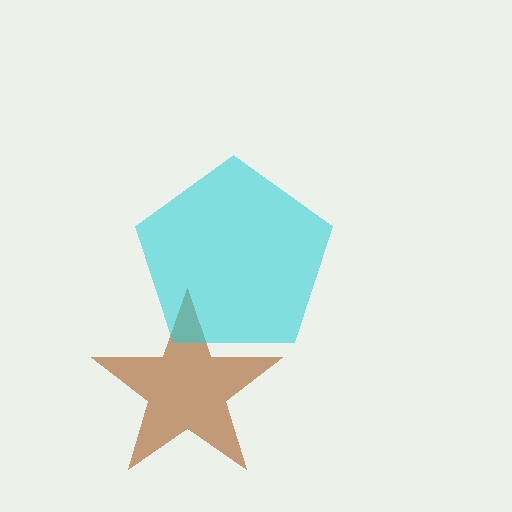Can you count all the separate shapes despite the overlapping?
Yes, there are 2 separate shapes.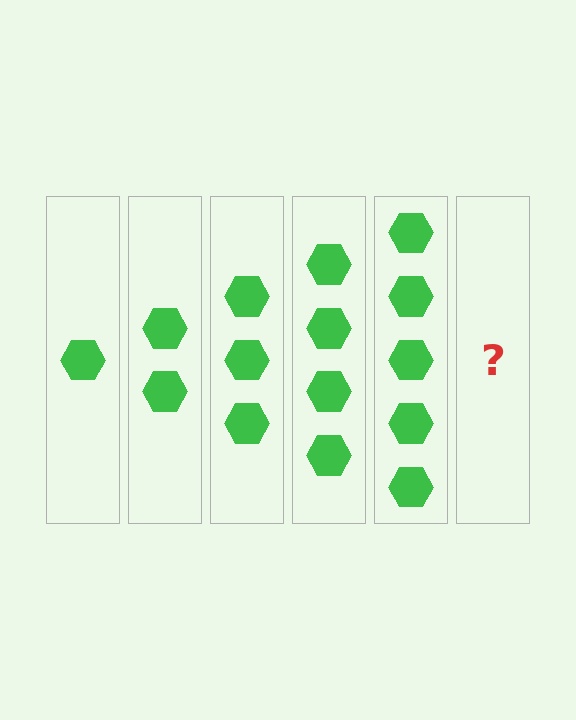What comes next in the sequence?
The next element should be 6 hexagons.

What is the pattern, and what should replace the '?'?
The pattern is that each step adds one more hexagon. The '?' should be 6 hexagons.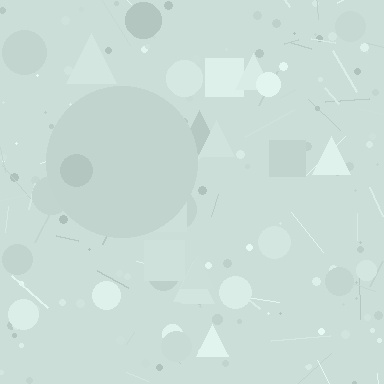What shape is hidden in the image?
A circle is hidden in the image.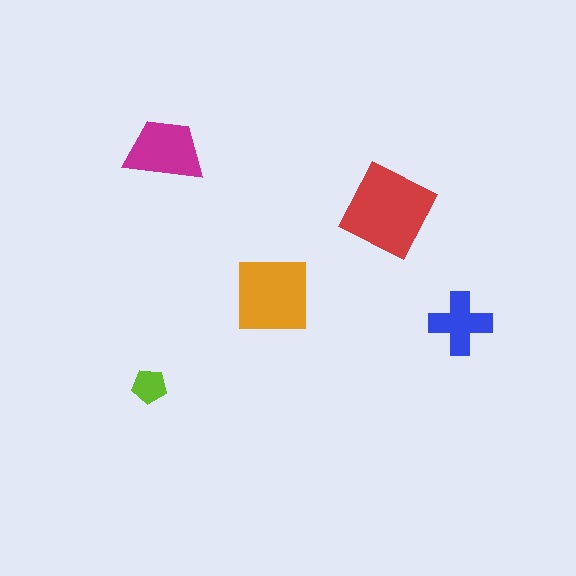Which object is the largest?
The red diamond.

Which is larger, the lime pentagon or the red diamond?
The red diamond.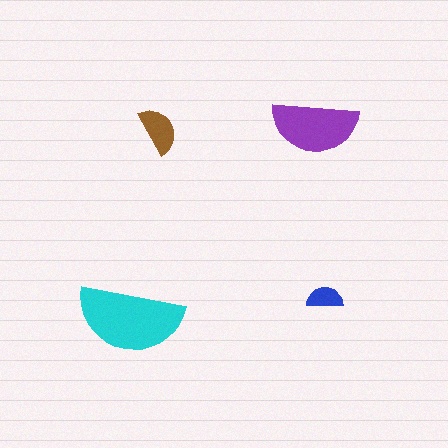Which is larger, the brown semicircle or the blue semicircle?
The brown one.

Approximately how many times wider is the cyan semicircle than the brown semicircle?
About 2 times wider.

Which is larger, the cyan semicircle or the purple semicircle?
The cyan one.